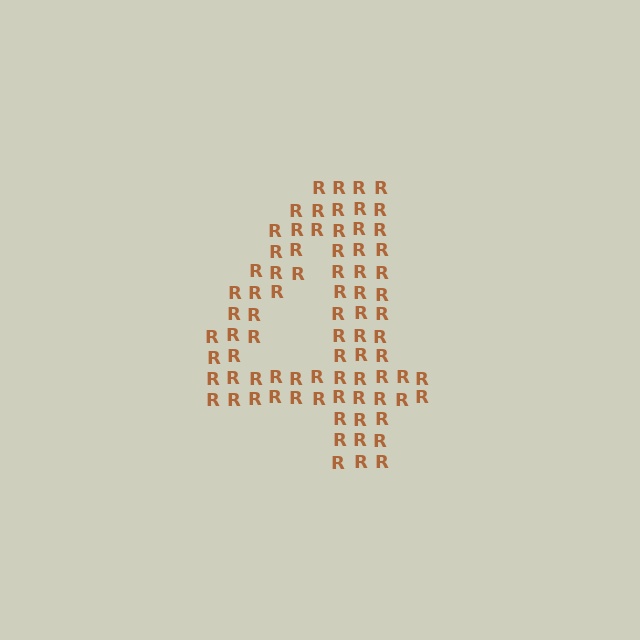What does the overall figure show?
The overall figure shows the digit 4.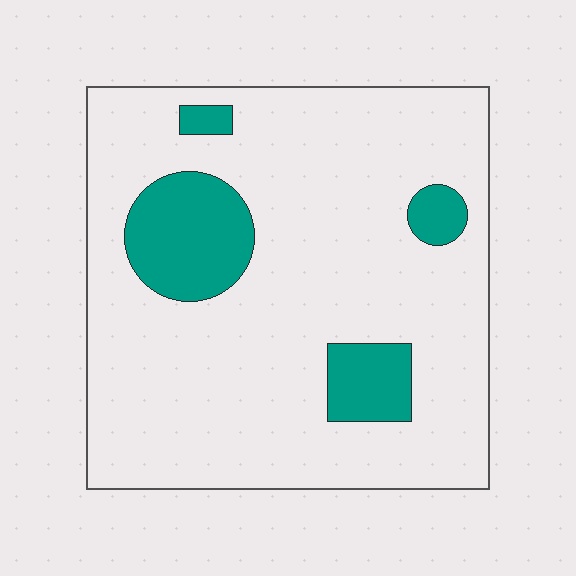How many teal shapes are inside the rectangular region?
4.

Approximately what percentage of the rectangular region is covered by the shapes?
Approximately 15%.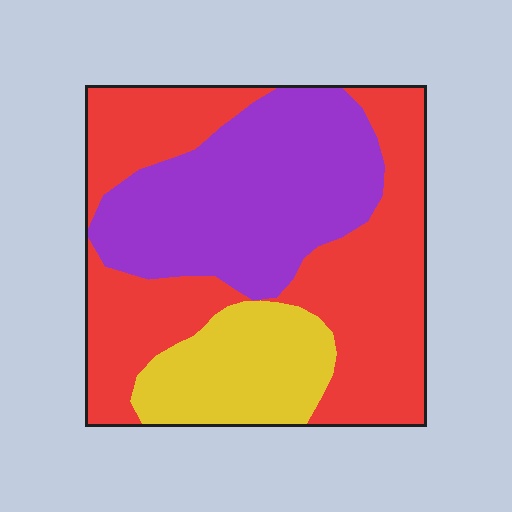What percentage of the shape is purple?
Purple takes up between a quarter and a half of the shape.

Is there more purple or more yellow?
Purple.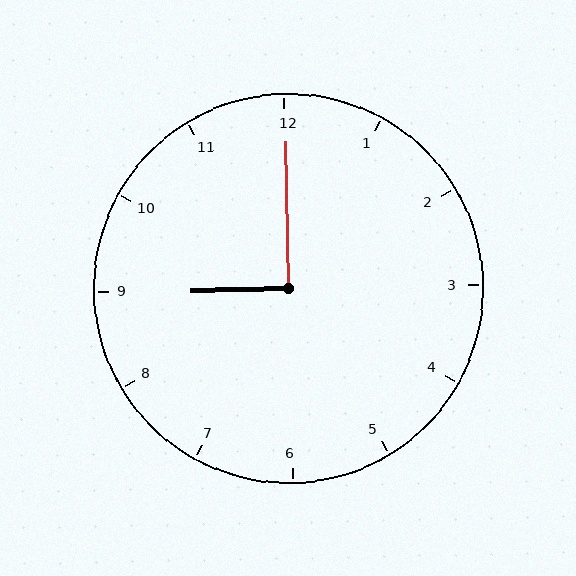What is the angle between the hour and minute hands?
Approximately 90 degrees.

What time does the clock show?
9:00.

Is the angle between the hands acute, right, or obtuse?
It is right.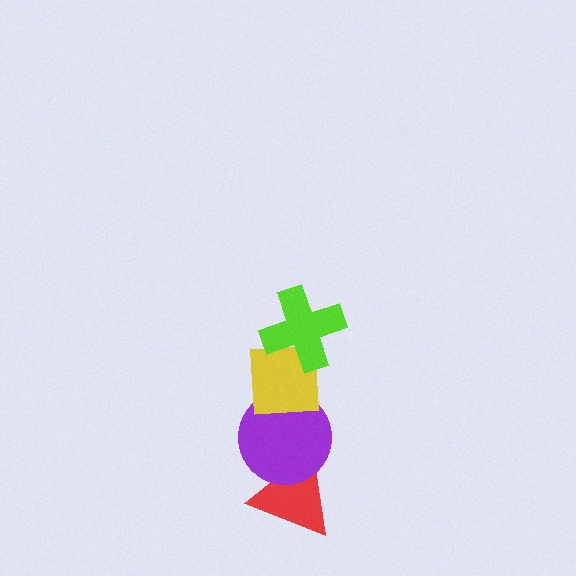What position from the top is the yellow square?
The yellow square is 2nd from the top.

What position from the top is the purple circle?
The purple circle is 3rd from the top.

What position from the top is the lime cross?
The lime cross is 1st from the top.